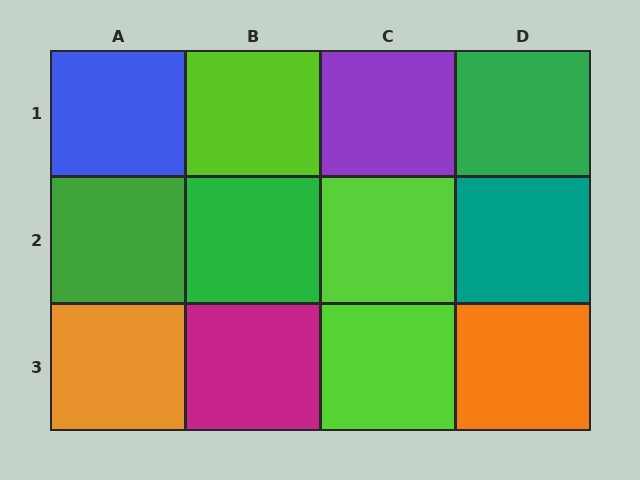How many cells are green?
3 cells are green.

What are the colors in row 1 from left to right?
Blue, lime, purple, green.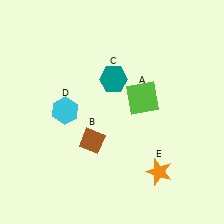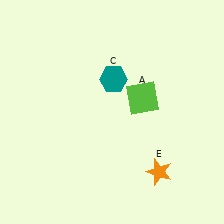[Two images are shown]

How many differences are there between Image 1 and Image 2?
There are 2 differences between the two images.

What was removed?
The brown diamond (B), the cyan hexagon (D) were removed in Image 2.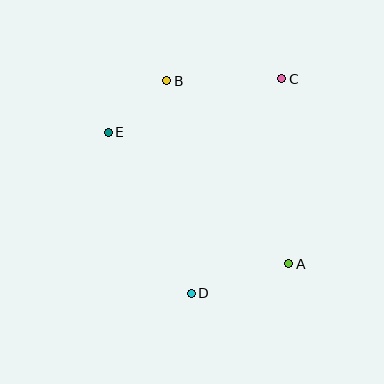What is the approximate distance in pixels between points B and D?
The distance between B and D is approximately 214 pixels.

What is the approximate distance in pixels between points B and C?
The distance between B and C is approximately 115 pixels.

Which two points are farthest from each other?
Points C and D are farthest from each other.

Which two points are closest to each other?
Points B and E are closest to each other.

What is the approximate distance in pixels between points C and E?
The distance between C and E is approximately 182 pixels.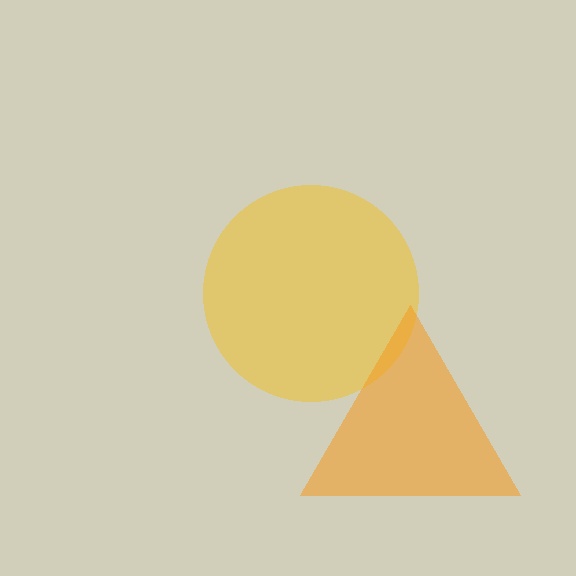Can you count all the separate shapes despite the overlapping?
Yes, there are 2 separate shapes.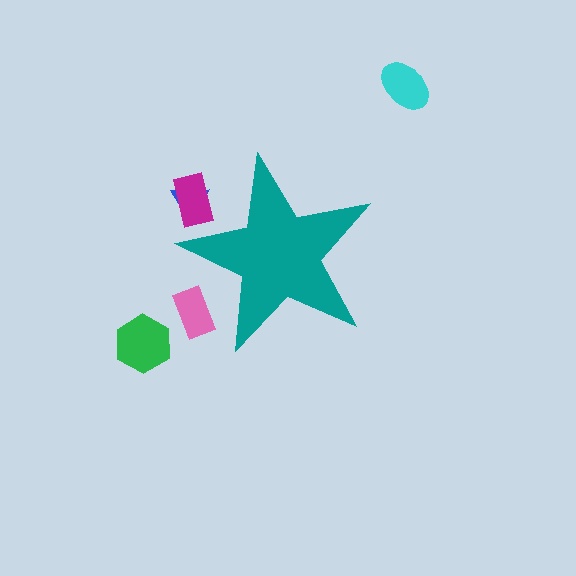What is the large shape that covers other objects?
A teal star.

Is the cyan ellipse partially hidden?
No, the cyan ellipse is fully visible.